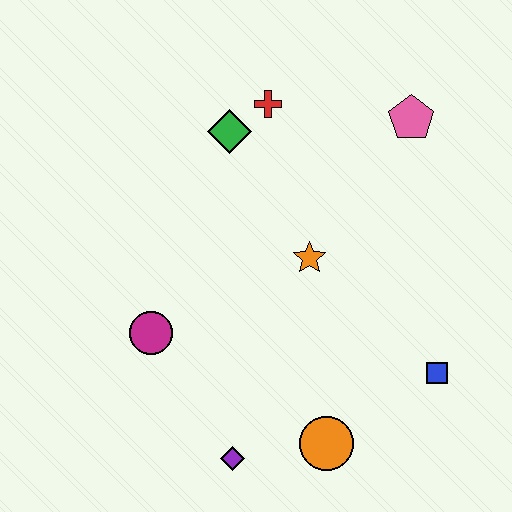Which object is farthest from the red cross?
The purple diamond is farthest from the red cross.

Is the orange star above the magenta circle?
Yes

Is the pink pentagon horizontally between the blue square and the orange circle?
Yes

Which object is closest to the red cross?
The green diamond is closest to the red cross.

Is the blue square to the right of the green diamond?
Yes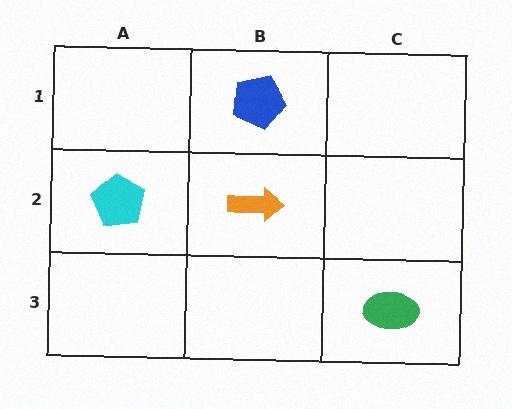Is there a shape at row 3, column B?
No, that cell is empty.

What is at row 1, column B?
A blue pentagon.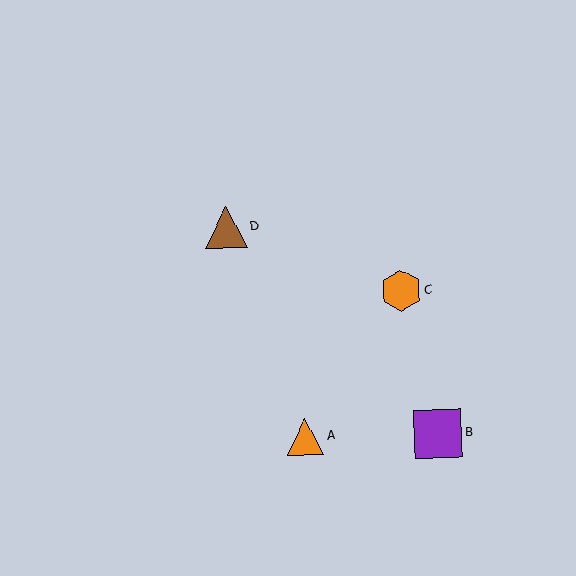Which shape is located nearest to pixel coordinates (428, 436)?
The purple square (labeled B) at (438, 434) is nearest to that location.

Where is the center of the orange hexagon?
The center of the orange hexagon is at (401, 290).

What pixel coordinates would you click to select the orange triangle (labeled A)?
Click at (305, 437) to select the orange triangle A.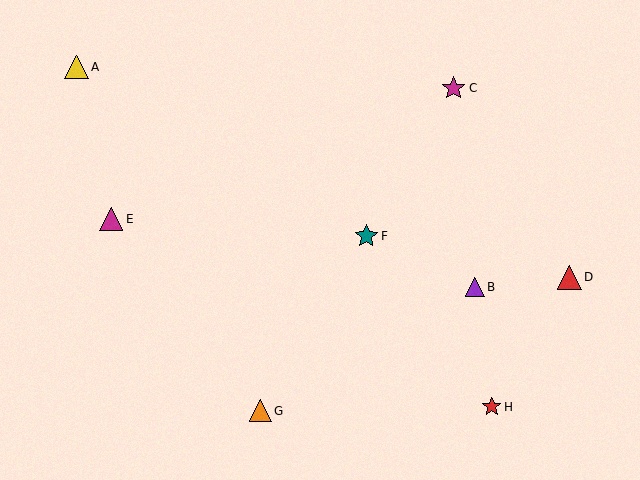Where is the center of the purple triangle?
The center of the purple triangle is at (475, 287).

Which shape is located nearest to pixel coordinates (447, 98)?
The magenta star (labeled C) at (454, 88) is nearest to that location.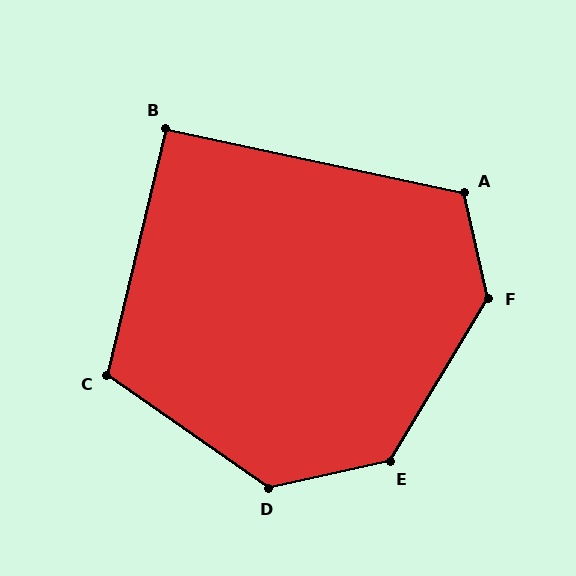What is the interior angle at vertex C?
Approximately 112 degrees (obtuse).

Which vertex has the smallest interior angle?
B, at approximately 91 degrees.